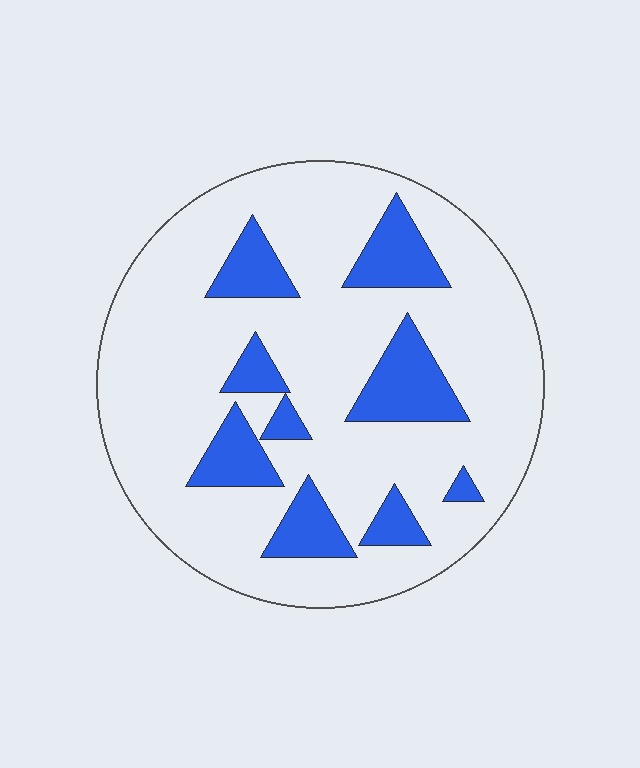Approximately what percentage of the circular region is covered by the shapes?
Approximately 20%.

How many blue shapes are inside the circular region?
9.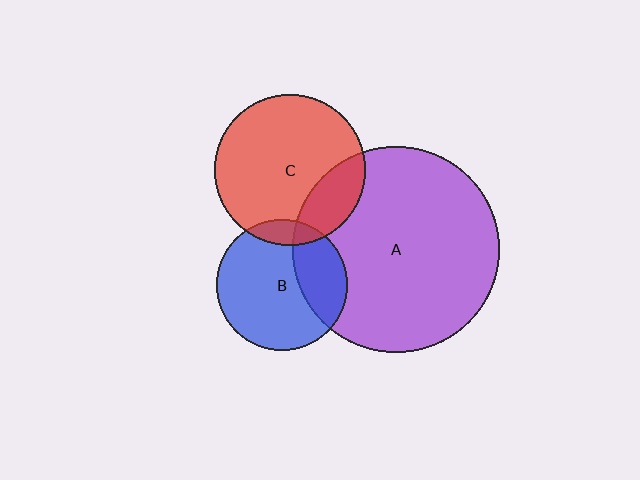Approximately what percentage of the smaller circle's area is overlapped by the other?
Approximately 30%.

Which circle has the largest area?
Circle A (purple).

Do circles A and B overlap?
Yes.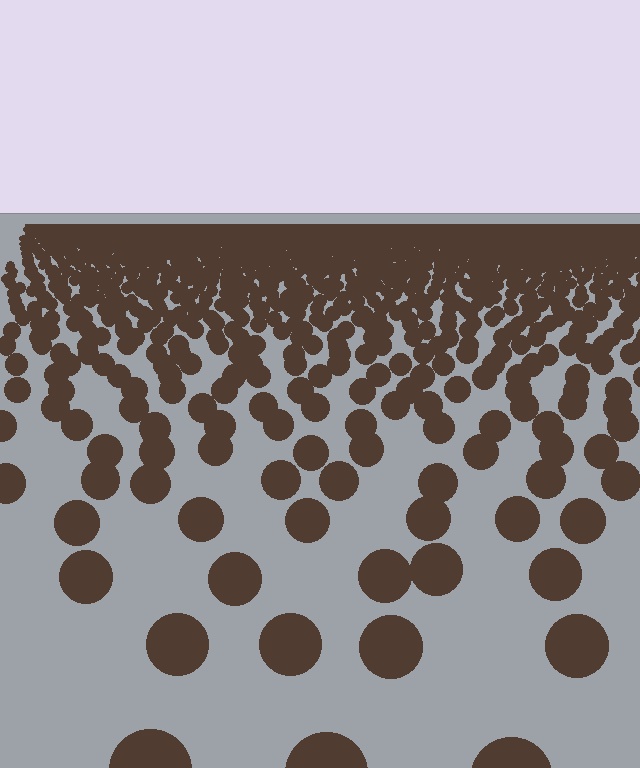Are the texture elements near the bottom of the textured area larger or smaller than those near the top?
Larger. Near the bottom, elements are closer to the viewer and appear at a bigger on-screen size.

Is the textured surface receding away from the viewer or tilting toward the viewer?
The surface is receding away from the viewer. Texture elements get smaller and denser toward the top.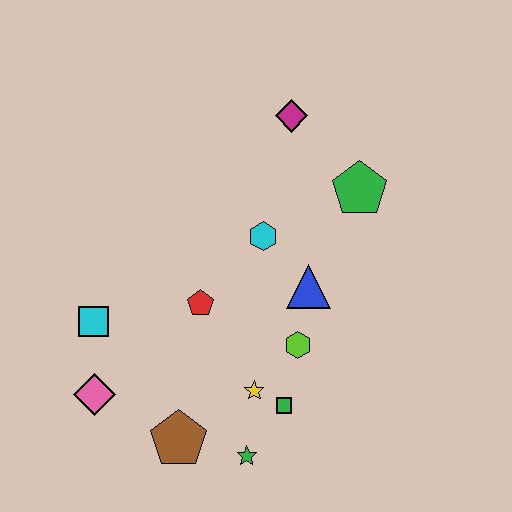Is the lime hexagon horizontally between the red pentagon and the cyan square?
No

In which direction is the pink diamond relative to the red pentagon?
The pink diamond is to the left of the red pentagon.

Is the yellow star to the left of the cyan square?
No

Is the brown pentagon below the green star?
No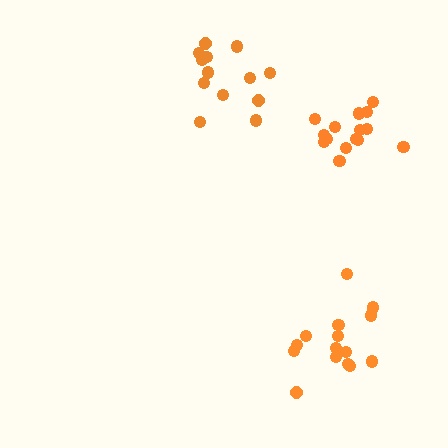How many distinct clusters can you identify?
There are 3 distinct clusters.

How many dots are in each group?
Group 1: 15 dots, Group 2: 13 dots, Group 3: 16 dots (44 total).